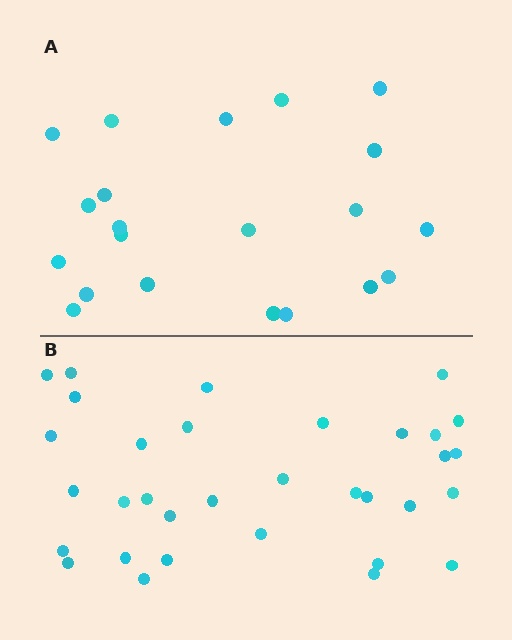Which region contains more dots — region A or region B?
Region B (the bottom region) has more dots.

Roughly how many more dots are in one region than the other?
Region B has roughly 12 or so more dots than region A.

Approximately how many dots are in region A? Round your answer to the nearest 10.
About 20 dots. (The exact count is 21, which rounds to 20.)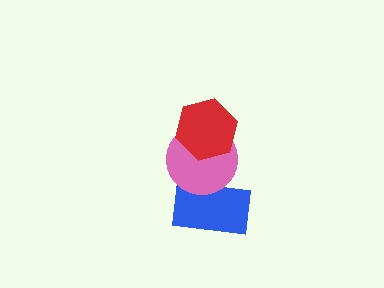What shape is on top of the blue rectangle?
The pink circle is on top of the blue rectangle.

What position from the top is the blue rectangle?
The blue rectangle is 3rd from the top.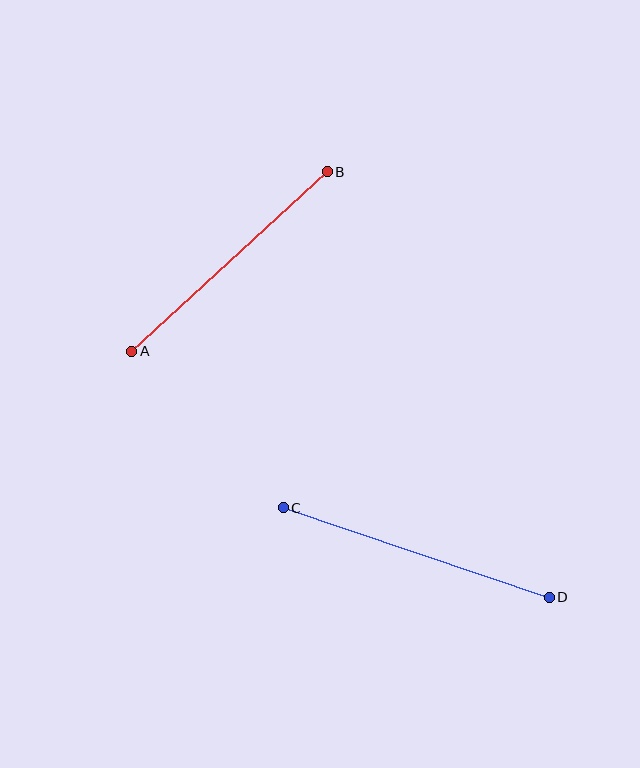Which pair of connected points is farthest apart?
Points C and D are farthest apart.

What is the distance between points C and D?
The distance is approximately 281 pixels.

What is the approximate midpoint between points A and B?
The midpoint is at approximately (230, 262) pixels.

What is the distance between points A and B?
The distance is approximately 265 pixels.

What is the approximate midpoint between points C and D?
The midpoint is at approximately (416, 553) pixels.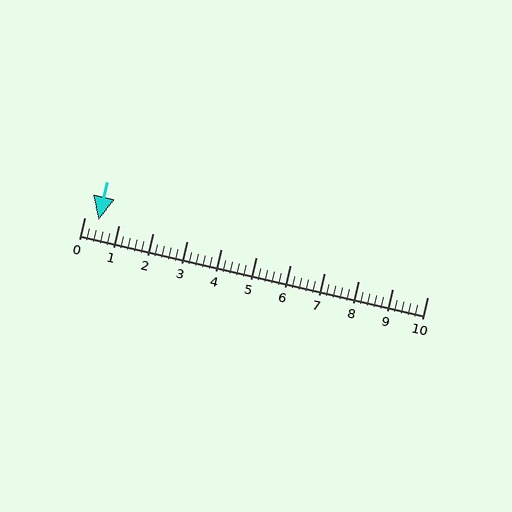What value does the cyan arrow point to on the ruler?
The cyan arrow points to approximately 0.4.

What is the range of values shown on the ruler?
The ruler shows values from 0 to 10.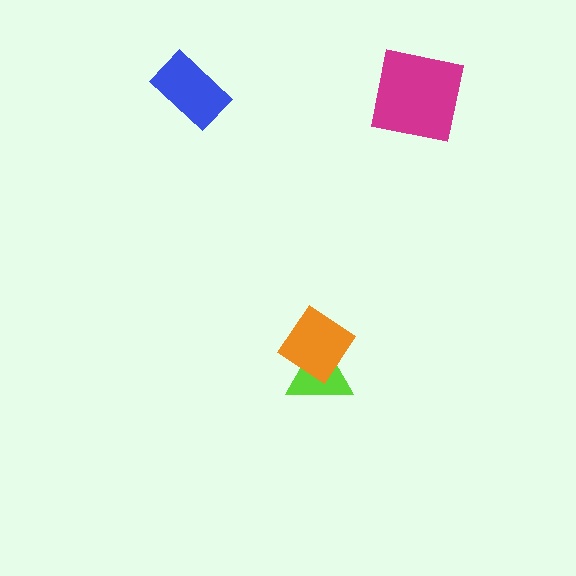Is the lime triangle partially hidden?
Yes, it is partially covered by another shape.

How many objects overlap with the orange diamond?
1 object overlaps with the orange diamond.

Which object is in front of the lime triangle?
The orange diamond is in front of the lime triangle.